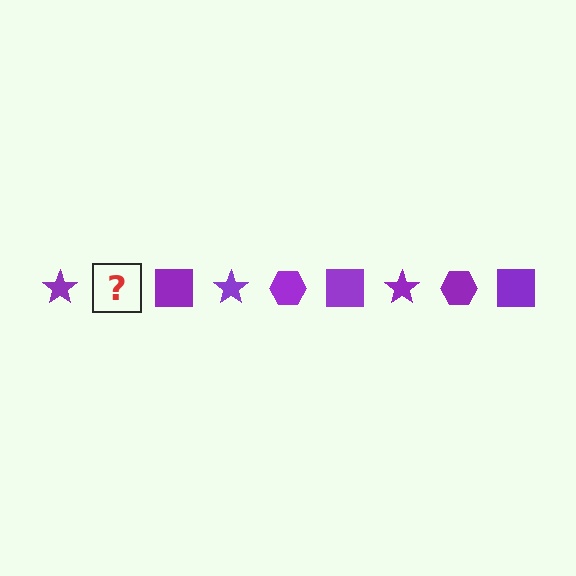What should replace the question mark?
The question mark should be replaced with a purple hexagon.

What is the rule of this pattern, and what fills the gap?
The rule is that the pattern cycles through star, hexagon, square shapes in purple. The gap should be filled with a purple hexagon.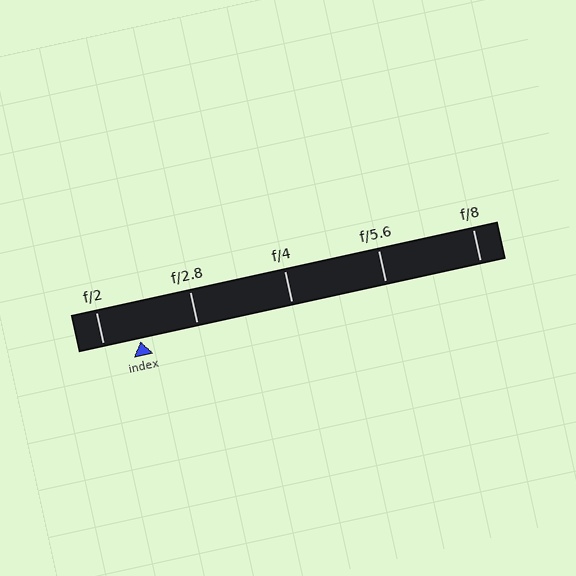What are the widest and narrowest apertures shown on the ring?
The widest aperture shown is f/2 and the narrowest is f/8.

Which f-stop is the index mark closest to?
The index mark is closest to f/2.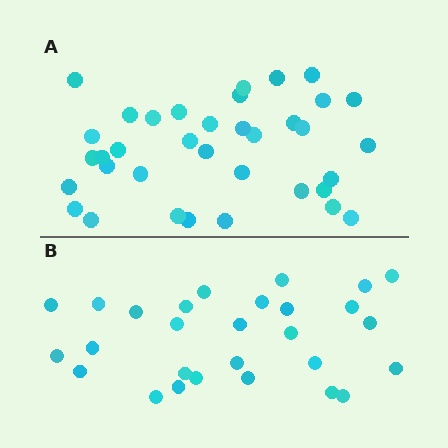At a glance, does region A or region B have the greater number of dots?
Region A (the top region) has more dots.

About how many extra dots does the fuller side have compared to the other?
Region A has roughly 8 or so more dots than region B.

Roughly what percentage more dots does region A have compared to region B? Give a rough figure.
About 30% more.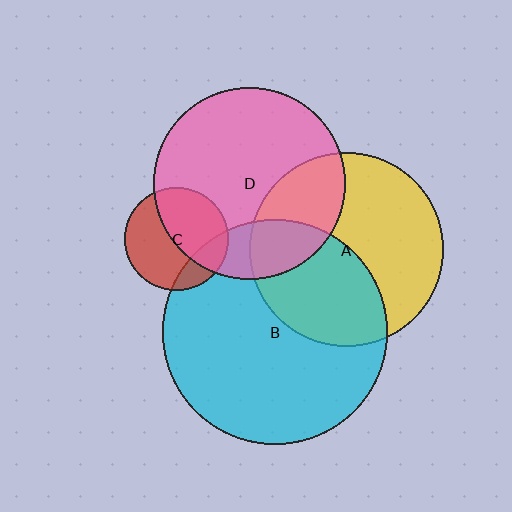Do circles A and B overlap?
Yes.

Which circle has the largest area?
Circle B (cyan).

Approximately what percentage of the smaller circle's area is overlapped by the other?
Approximately 45%.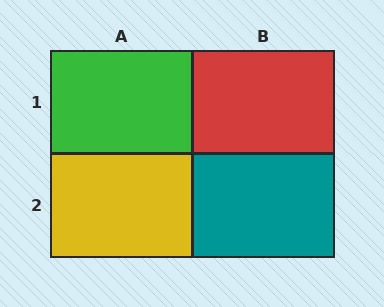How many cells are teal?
1 cell is teal.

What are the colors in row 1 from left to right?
Green, red.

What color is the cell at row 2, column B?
Teal.